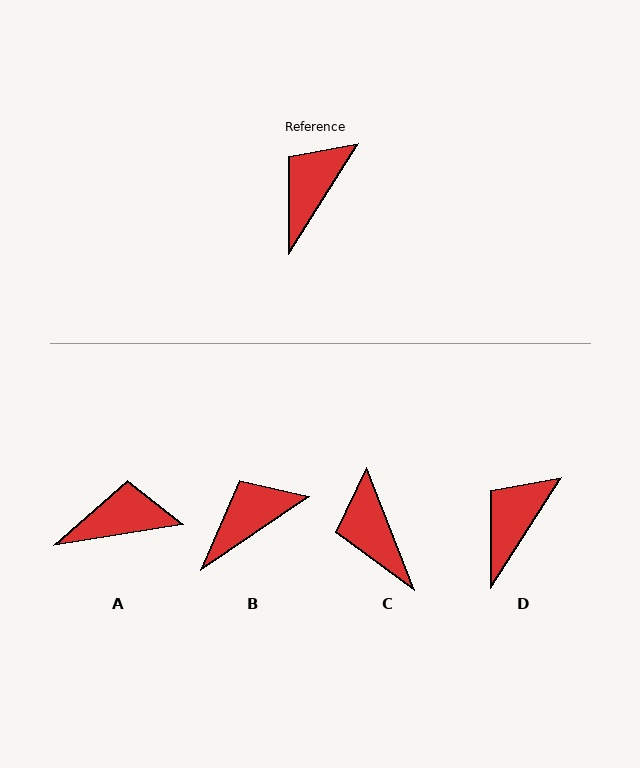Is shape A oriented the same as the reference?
No, it is off by about 48 degrees.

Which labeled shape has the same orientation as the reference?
D.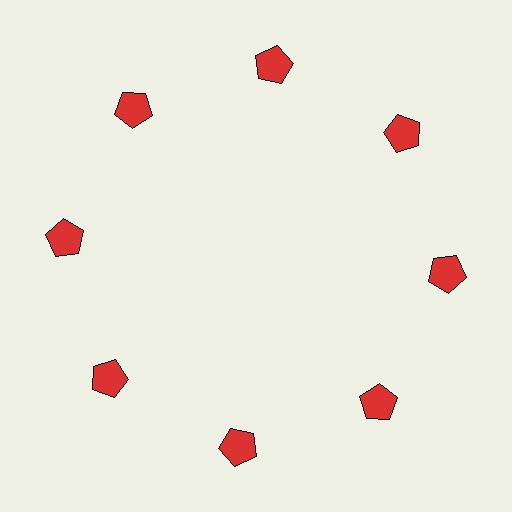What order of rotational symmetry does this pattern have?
This pattern has 8-fold rotational symmetry.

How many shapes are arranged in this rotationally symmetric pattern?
There are 8 shapes, arranged in 8 groups of 1.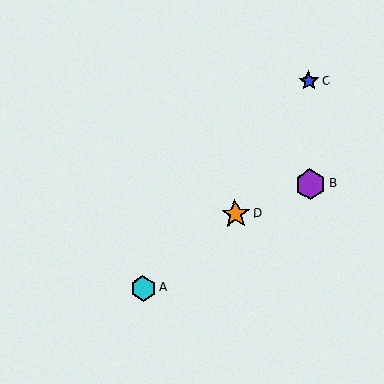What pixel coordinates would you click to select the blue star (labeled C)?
Click at (309, 81) to select the blue star C.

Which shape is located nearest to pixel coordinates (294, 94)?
The blue star (labeled C) at (309, 81) is nearest to that location.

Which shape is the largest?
The purple hexagon (labeled B) is the largest.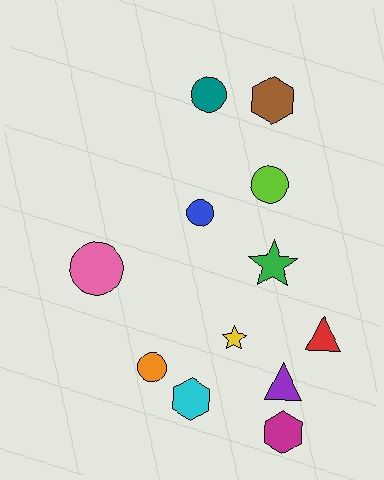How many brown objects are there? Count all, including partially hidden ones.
There is 1 brown object.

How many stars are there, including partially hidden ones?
There are 2 stars.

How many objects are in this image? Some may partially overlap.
There are 12 objects.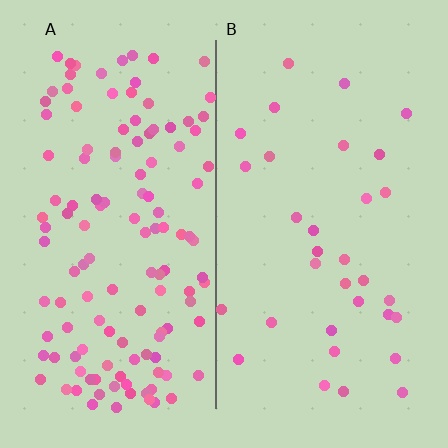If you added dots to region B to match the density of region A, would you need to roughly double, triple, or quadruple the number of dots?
Approximately quadruple.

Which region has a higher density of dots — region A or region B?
A (the left).